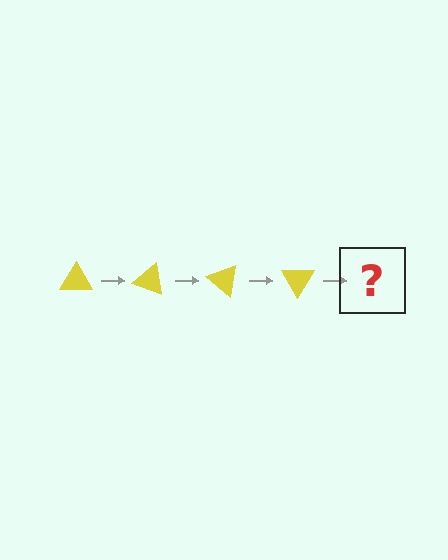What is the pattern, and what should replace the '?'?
The pattern is that the triangle rotates 20 degrees each step. The '?' should be a yellow triangle rotated 80 degrees.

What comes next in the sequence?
The next element should be a yellow triangle rotated 80 degrees.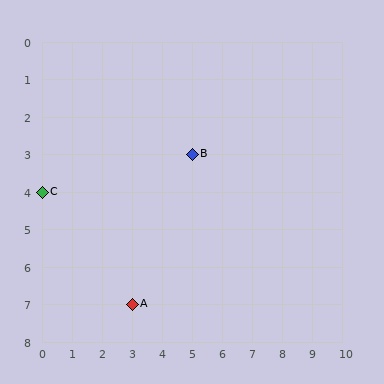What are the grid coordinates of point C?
Point C is at grid coordinates (0, 4).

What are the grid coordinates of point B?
Point B is at grid coordinates (5, 3).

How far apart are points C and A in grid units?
Points C and A are 3 columns and 3 rows apart (about 4.2 grid units diagonally).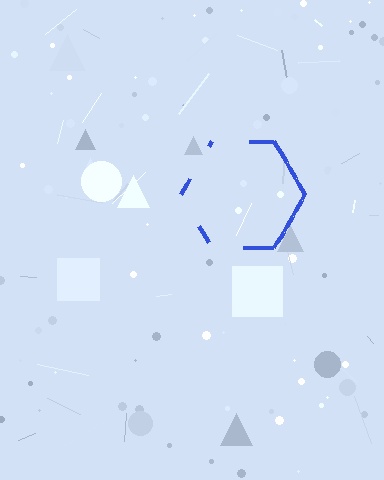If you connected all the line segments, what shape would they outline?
They would outline a hexagon.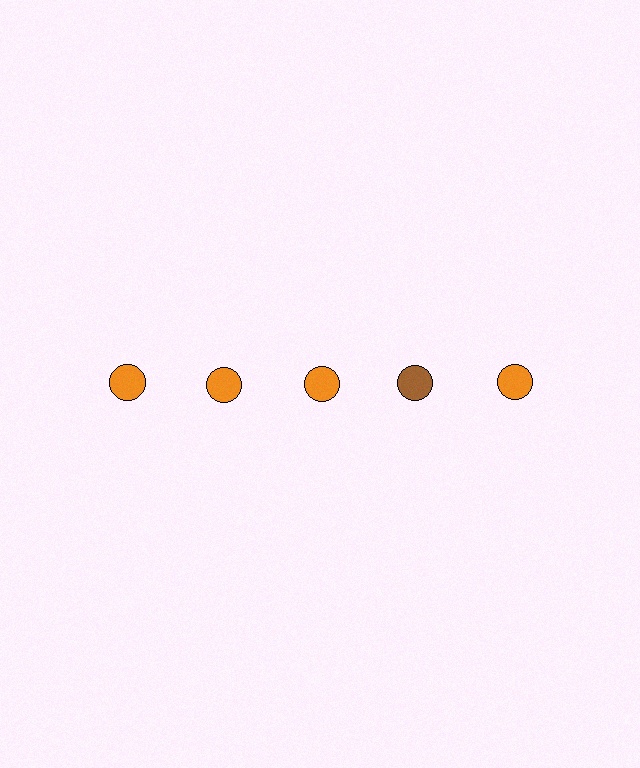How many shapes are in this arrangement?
There are 5 shapes arranged in a grid pattern.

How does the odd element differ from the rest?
It has a different color: brown instead of orange.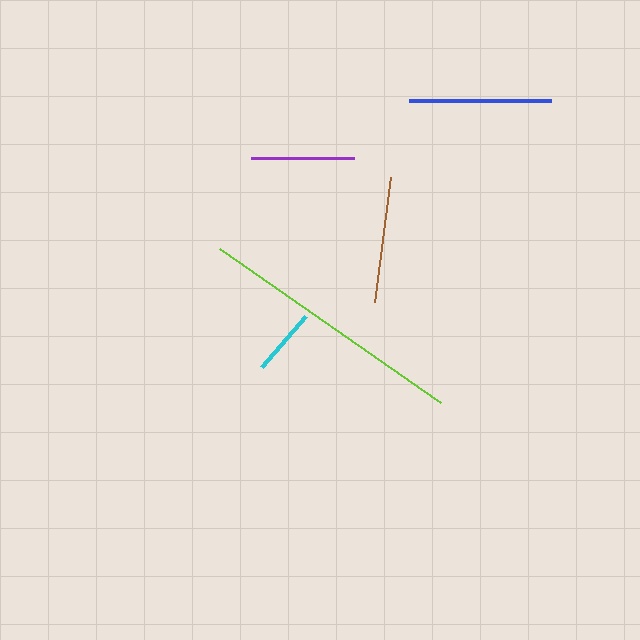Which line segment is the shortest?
The cyan line is the shortest at approximately 67 pixels.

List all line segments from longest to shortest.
From longest to shortest: lime, blue, brown, purple, cyan.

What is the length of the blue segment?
The blue segment is approximately 142 pixels long.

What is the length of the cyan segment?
The cyan segment is approximately 67 pixels long.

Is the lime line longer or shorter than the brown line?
The lime line is longer than the brown line.